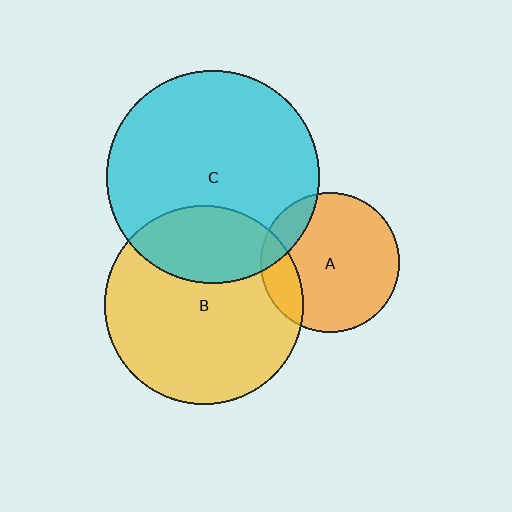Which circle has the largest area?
Circle C (cyan).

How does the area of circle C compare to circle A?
Approximately 2.3 times.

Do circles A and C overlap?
Yes.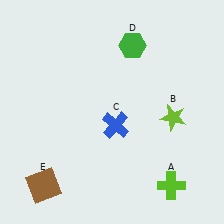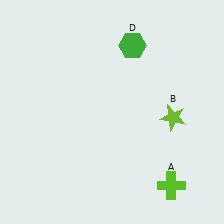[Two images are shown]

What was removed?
The blue cross (C), the brown square (E) were removed in Image 2.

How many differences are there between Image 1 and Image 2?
There are 2 differences between the two images.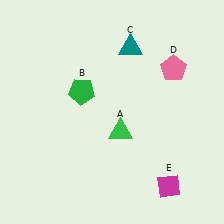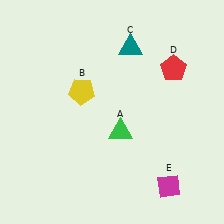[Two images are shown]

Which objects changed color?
B changed from green to yellow. D changed from pink to red.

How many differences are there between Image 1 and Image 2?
There are 2 differences between the two images.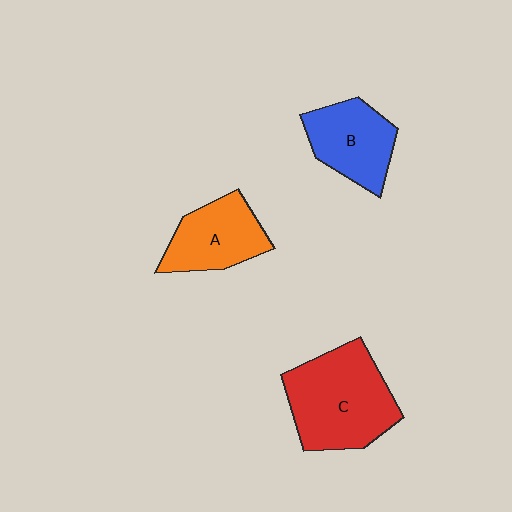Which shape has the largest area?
Shape C (red).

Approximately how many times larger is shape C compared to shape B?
Approximately 1.5 times.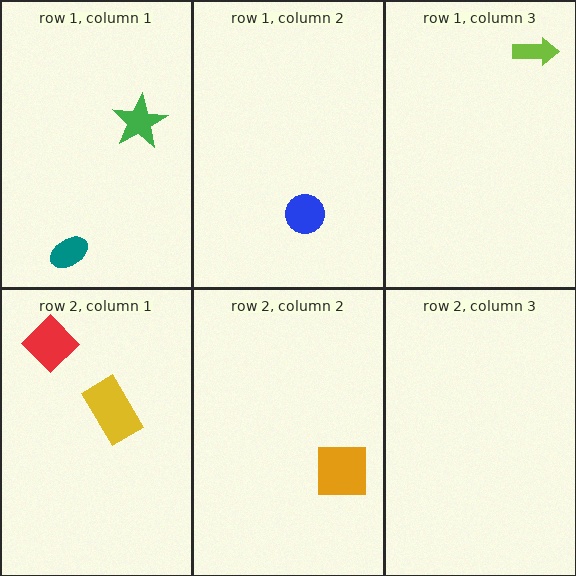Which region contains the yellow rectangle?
The row 2, column 1 region.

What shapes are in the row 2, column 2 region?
The orange square.